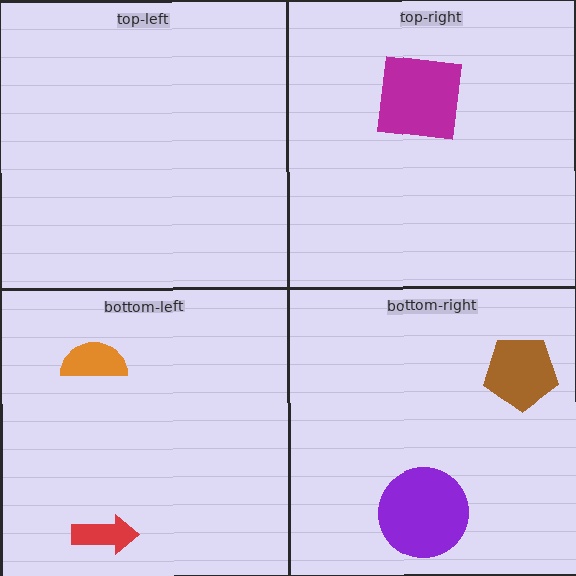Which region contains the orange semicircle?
The bottom-left region.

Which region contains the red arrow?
The bottom-left region.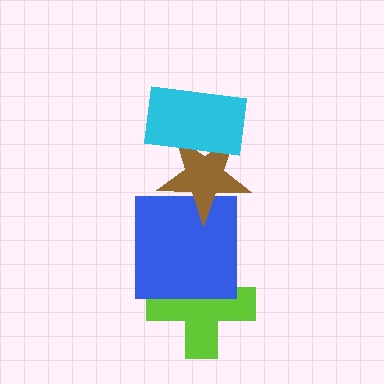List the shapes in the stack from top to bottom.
From top to bottom: the cyan rectangle, the brown star, the blue square, the lime cross.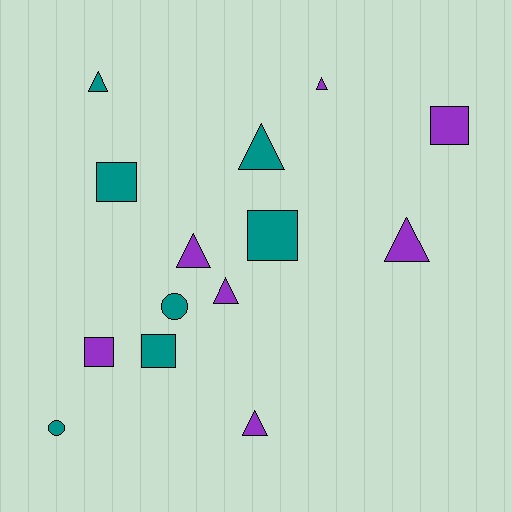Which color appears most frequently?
Purple, with 7 objects.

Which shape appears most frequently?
Triangle, with 7 objects.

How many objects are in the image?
There are 14 objects.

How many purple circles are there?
There are no purple circles.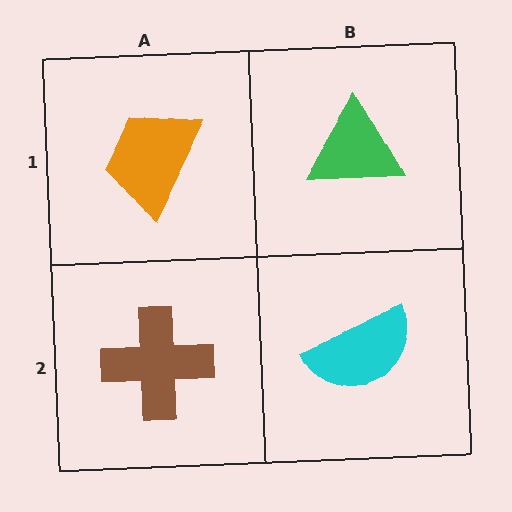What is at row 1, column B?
A green triangle.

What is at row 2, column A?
A brown cross.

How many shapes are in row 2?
2 shapes.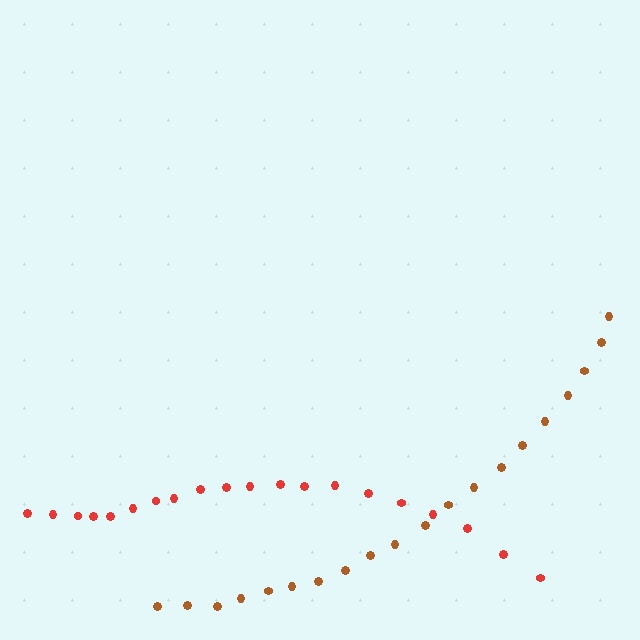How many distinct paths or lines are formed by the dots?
There are 2 distinct paths.